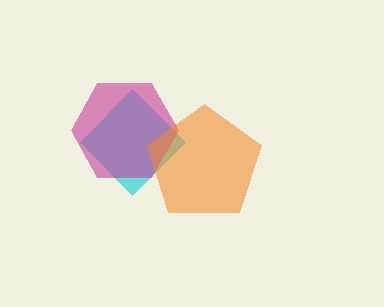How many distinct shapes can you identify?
There are 3 distinct shapes: a cyan diamond, a magenta hexagon, an orange pentagon.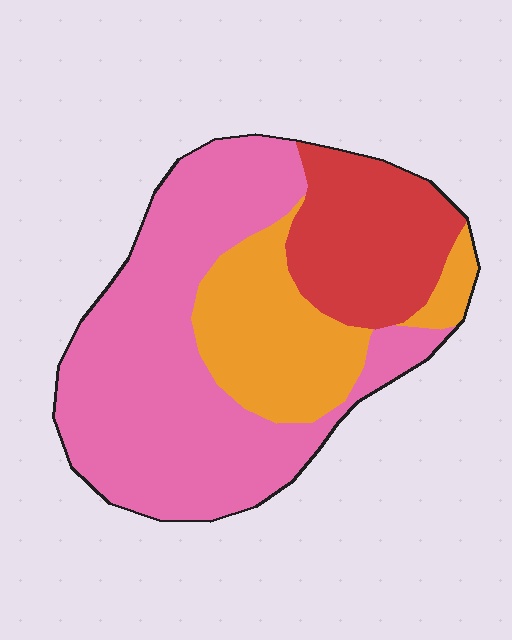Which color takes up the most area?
Pink, at roughly 55%.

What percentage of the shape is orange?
Orange takes up about one quarter (1/4) of the shape.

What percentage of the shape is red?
Red covers about 20% of the shape.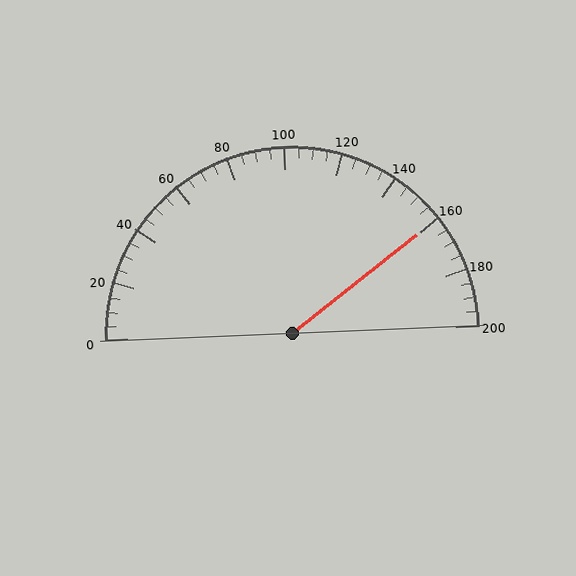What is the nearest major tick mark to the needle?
The nearest major tick mark is 160.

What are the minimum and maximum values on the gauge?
The gauge ranges from 0 to 200.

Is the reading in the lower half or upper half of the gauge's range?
The reading is in the upper half of the range (0 to 200).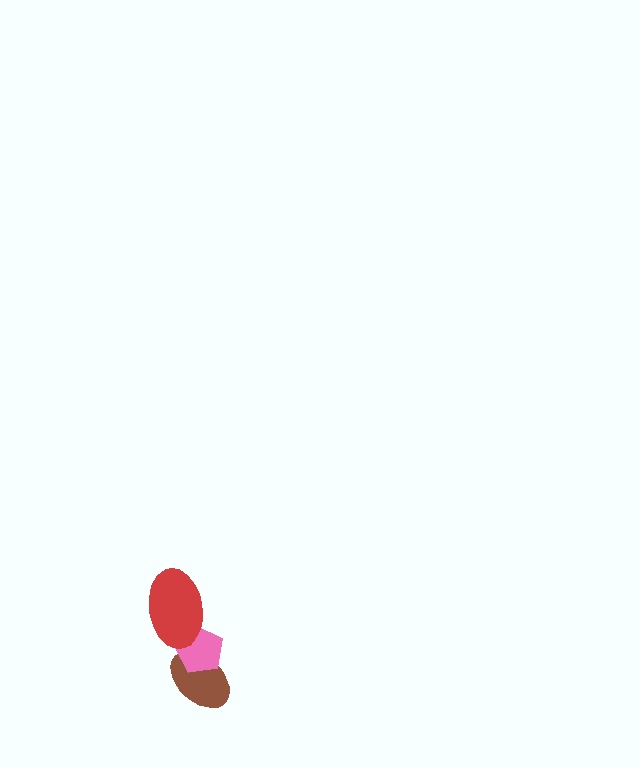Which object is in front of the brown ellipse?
The pink pentagon is in front of the brown ellipse.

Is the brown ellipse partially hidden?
Yes, it is partially covered by another shape.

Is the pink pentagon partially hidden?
Yes, it is partially covered by another shape.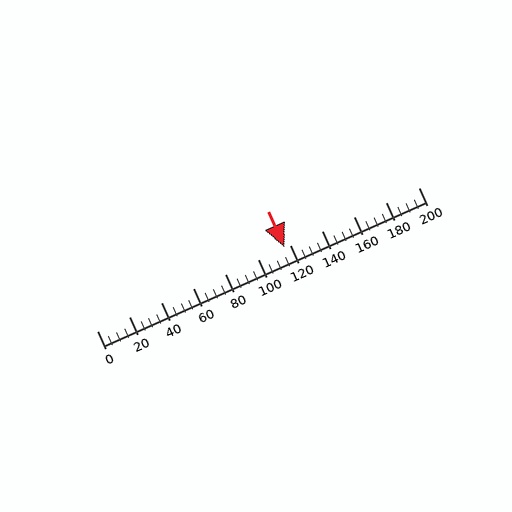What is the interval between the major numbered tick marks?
The major tick marks are spaced 20 units apart.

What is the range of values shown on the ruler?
The ruler shows values from 0 to 200.